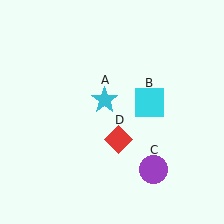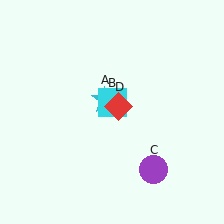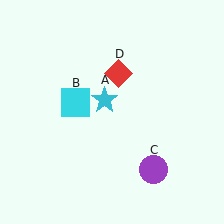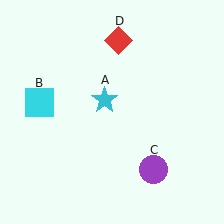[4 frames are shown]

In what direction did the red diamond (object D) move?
The red diamond (object D) moved up.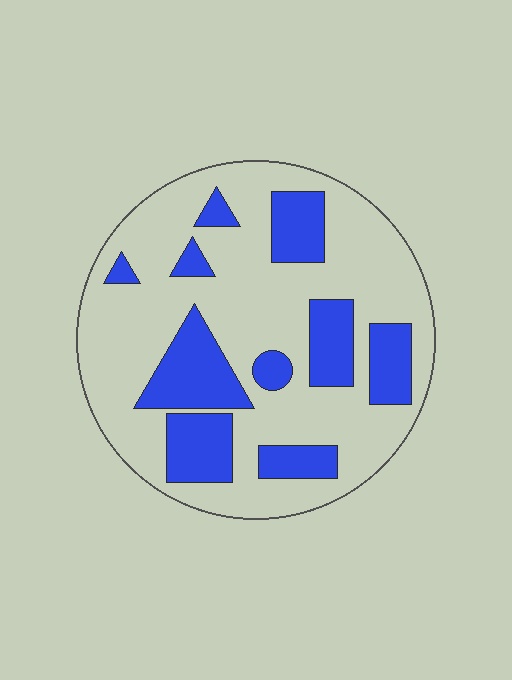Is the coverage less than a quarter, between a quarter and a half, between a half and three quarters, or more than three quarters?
Between a quarter and a half.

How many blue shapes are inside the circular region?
10.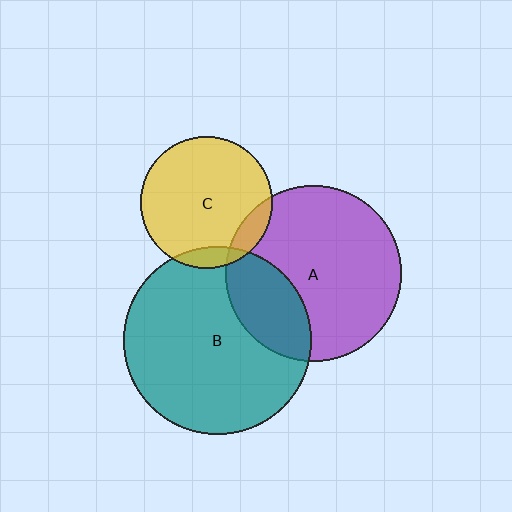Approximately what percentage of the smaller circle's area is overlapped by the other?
Approximately 10%.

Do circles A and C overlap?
Yes.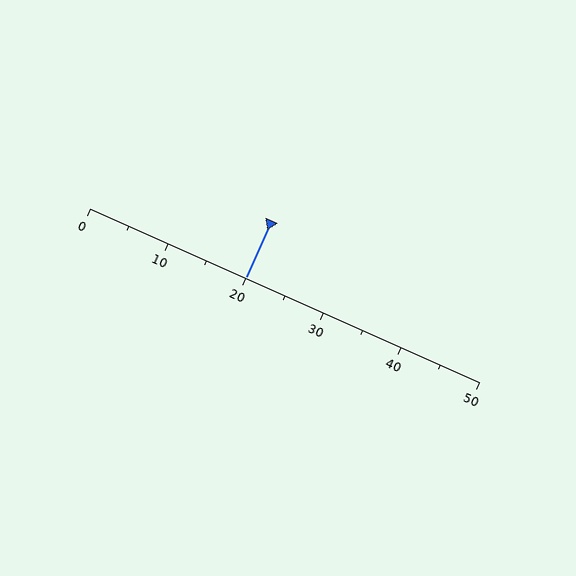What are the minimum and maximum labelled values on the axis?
The axis runs from 0 to 50.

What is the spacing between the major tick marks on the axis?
The major ticks are spaced 10 apart.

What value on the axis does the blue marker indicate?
The marker indicates approximately 20.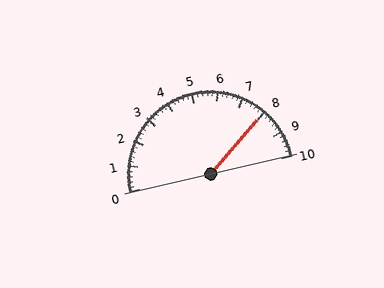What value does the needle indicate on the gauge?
The needle indicates approximately 8.0.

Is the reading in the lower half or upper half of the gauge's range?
The reading is in the upper half of the range (0 to 10).